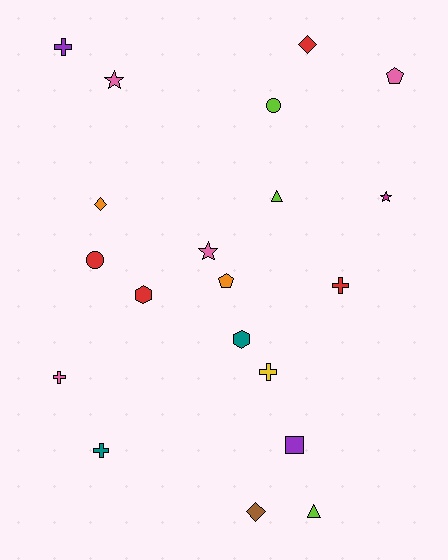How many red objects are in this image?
There are 4 red objects.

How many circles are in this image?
There are 2 circles.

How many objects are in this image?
There are 20 objects.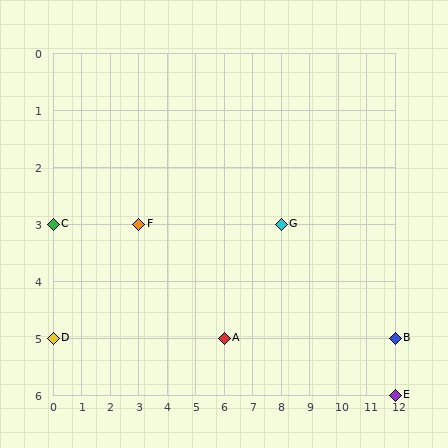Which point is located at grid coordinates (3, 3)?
Point F is at (3, 3).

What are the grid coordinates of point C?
Point C is at grid coordinates (0, 3).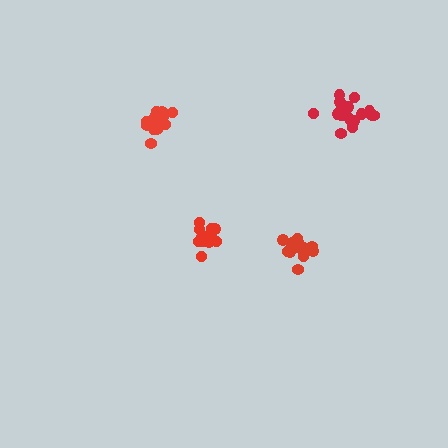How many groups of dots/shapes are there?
There are 4 groups.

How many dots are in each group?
Group 1: 15 dots, Group 2: 17 dots, Group 3: 12 dots, Group 4: 16 dots (60 total).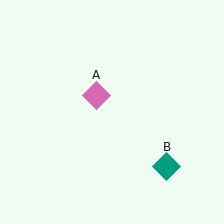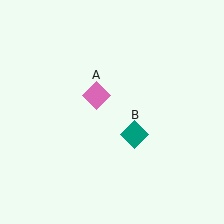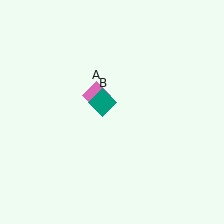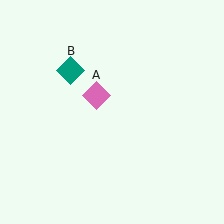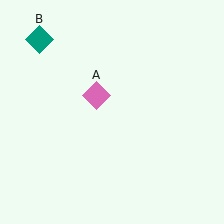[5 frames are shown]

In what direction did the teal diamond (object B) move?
The teal diamond (object B) moved up and to the left.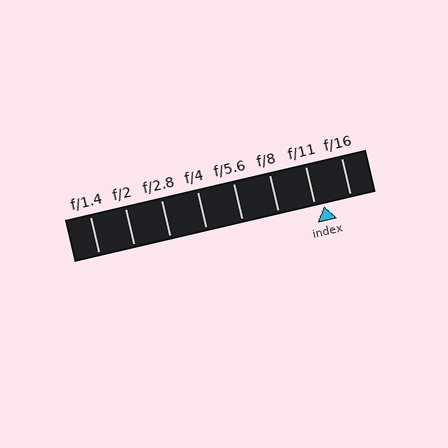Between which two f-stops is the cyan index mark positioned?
The index mark is between f/11 and f/16.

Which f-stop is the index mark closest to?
The index mark is closest to f/11.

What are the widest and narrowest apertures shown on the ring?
The widest aperture shown is f/1.4 and the narrowest is f/16.